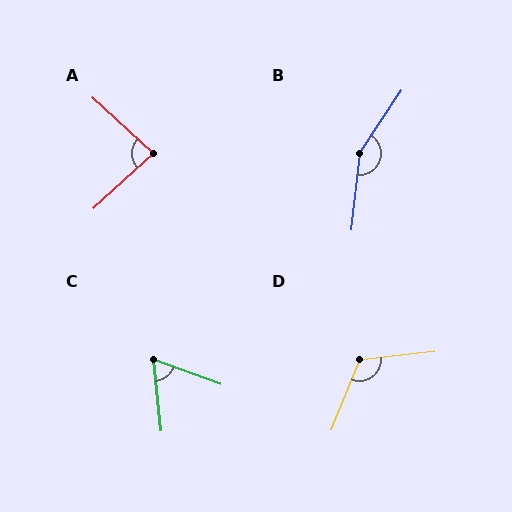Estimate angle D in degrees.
Approximately 119 degrees.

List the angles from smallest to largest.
C (64°), A (85°), D (119°), B (153°).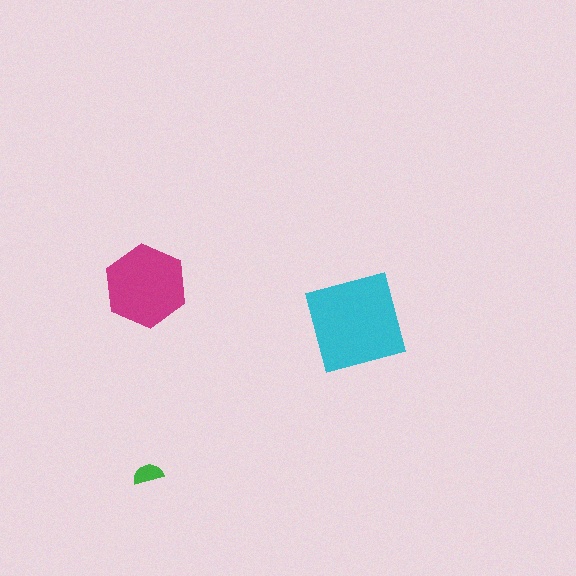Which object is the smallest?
The green semicircle.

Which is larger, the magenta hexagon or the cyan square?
The cyan square.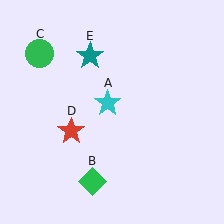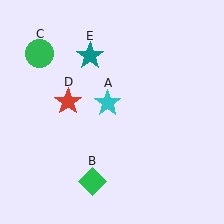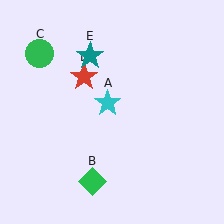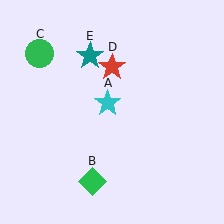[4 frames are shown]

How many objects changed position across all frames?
1 object changed position: red star (object D).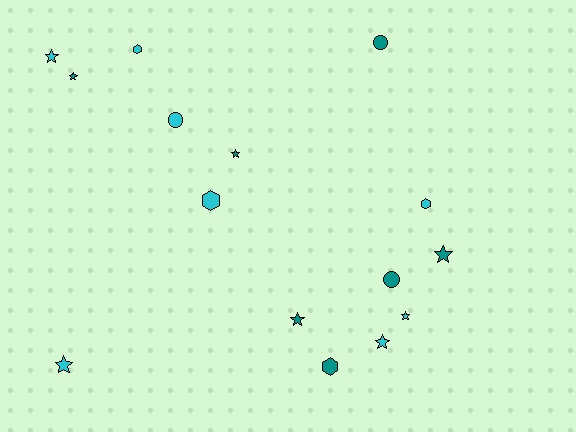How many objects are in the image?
There are 15 objects.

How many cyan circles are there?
There is 1 cyan circle.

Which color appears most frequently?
Cyan, with 8 objects.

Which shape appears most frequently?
Star, with 8 objects.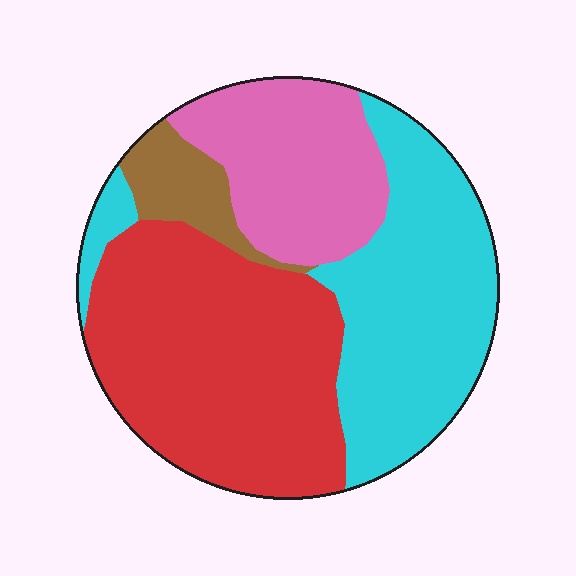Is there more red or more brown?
Red.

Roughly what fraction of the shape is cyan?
Cyan covers roughly 35% of the shape.